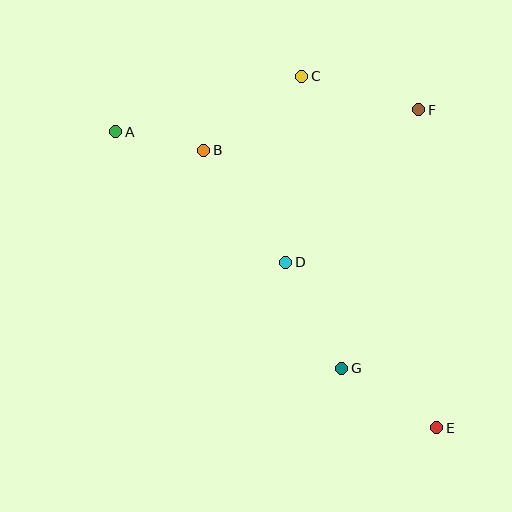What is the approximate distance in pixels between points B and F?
The distance between B and F is approximately 219 pixels.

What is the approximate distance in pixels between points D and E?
The distance between D and E is approximately 224 pixels.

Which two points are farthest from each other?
Points A and E are farthest from each other.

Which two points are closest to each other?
Points A and B are closest to each other.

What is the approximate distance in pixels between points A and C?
The distance between A and C is approximately 194 pixels.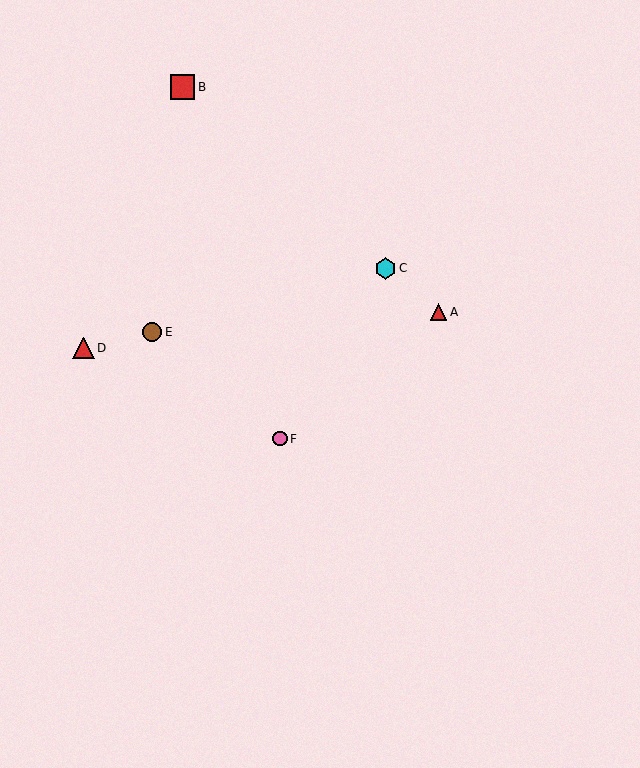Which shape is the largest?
The red square (labeled B) is the largest.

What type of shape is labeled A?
Shape A is a red triangle.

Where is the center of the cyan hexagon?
The center of the cyan hexagon is at (385, 268).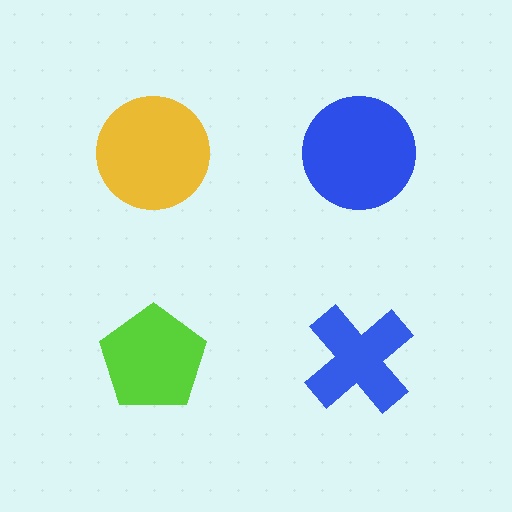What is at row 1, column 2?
A blue circle.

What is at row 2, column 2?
A blue cross.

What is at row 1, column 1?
A yellow circle.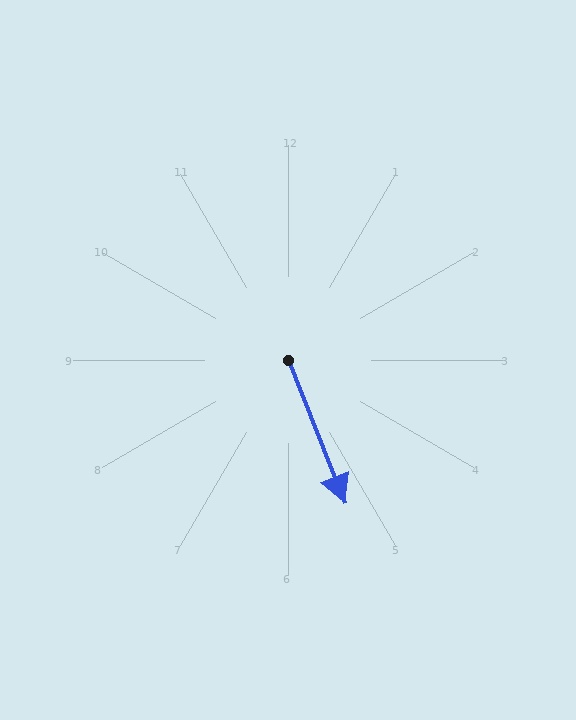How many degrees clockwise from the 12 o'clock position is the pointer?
Approximately 158 degrees.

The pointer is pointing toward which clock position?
Roughly 5 o'clock.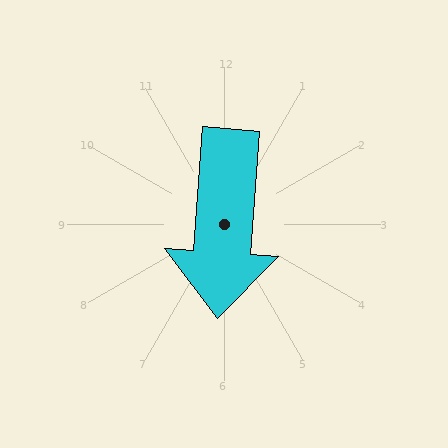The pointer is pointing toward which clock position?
Roughly 6 o'clock.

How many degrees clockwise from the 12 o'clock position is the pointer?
Approximately 184 degrees.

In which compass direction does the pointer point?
South.